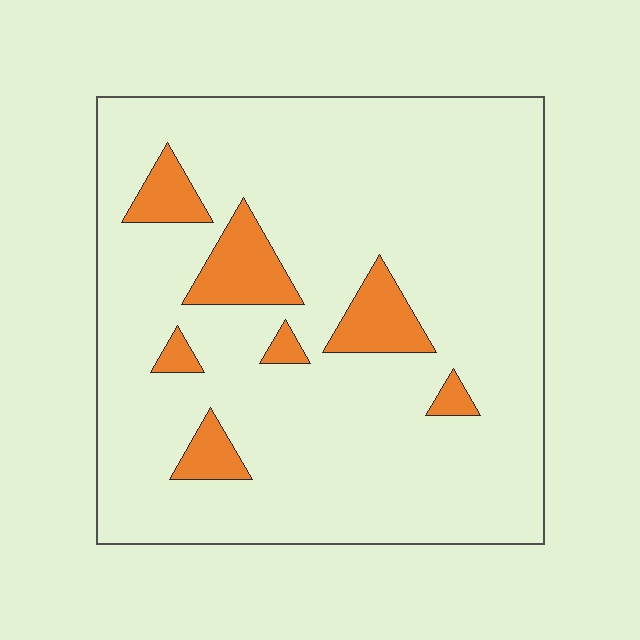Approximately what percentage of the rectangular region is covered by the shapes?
Approximately 10%.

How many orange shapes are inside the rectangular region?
7.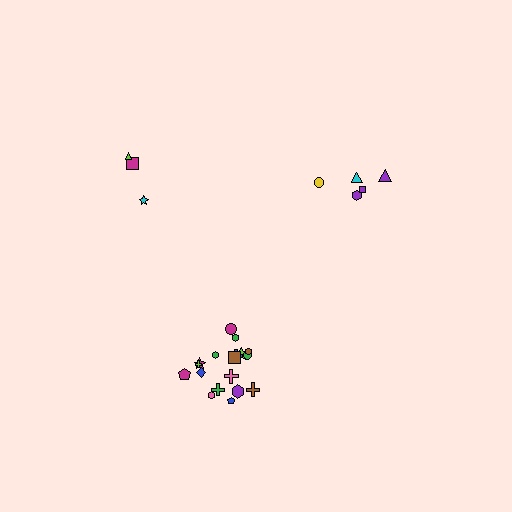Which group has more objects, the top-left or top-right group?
The top-right group.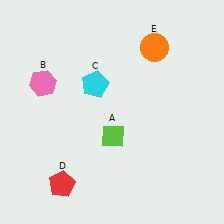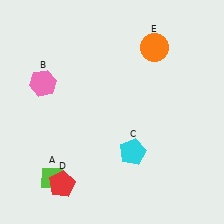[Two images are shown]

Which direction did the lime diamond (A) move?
The lime diamond (A) moved left.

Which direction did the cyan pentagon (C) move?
The cyan pentagon (C) moved down.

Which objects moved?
The objects that moved are: the lime diamond (A), the cyan pentagon (C).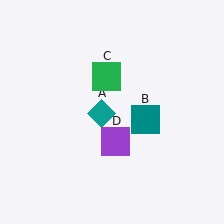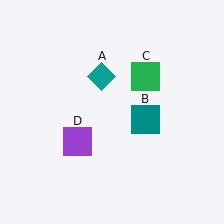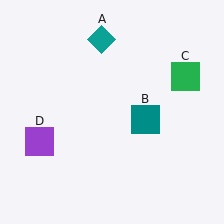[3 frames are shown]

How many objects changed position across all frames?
3 objects changed position: teal diamond (object A), green square (object C), purple square (object D).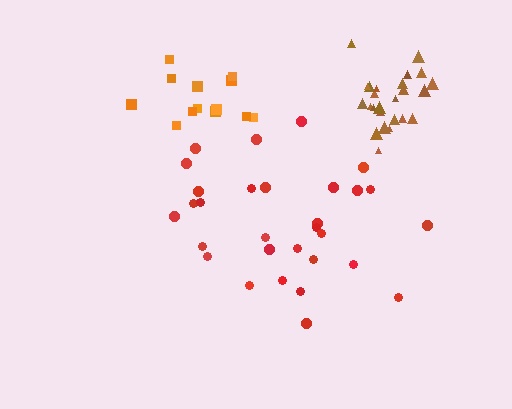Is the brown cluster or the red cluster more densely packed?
Brown.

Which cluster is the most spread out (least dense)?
Red.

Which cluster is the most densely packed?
Brown.